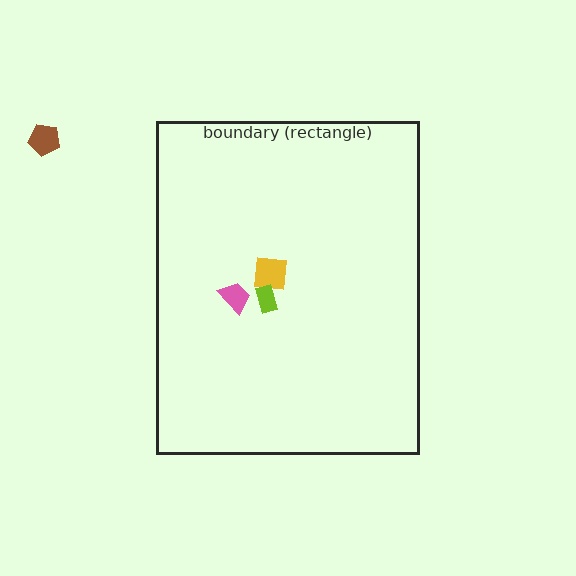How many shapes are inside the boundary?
3 inside, 1 outside.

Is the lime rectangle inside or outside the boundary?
Inside.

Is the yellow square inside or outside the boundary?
Inside.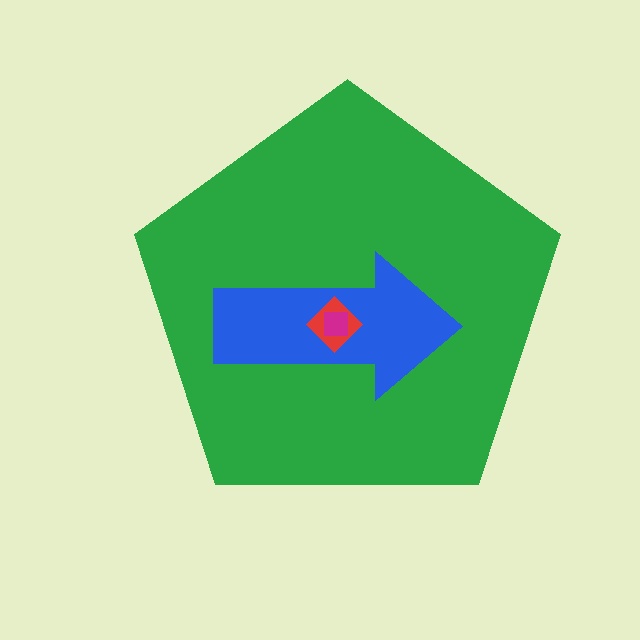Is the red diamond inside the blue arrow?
Yes.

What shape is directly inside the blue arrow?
The red diamond.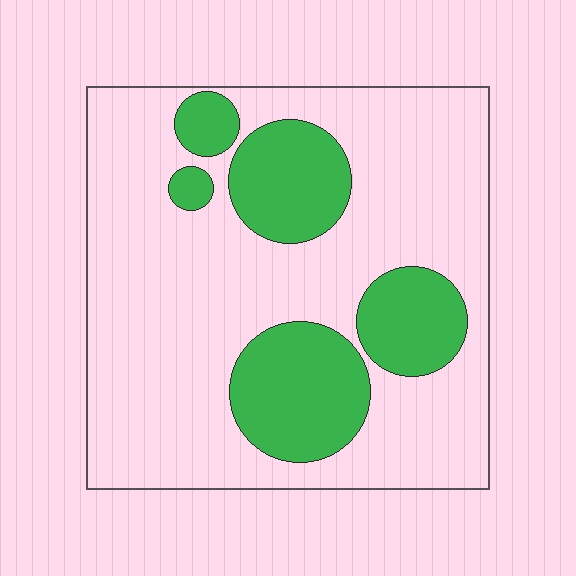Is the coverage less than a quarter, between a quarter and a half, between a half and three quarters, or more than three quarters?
Between a quarter and a half.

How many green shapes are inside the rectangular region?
5.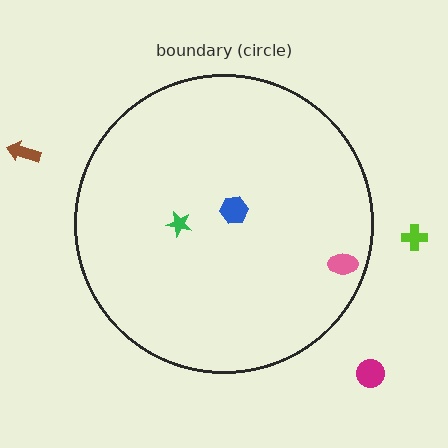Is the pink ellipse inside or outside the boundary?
Inside.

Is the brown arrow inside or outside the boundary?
Outside.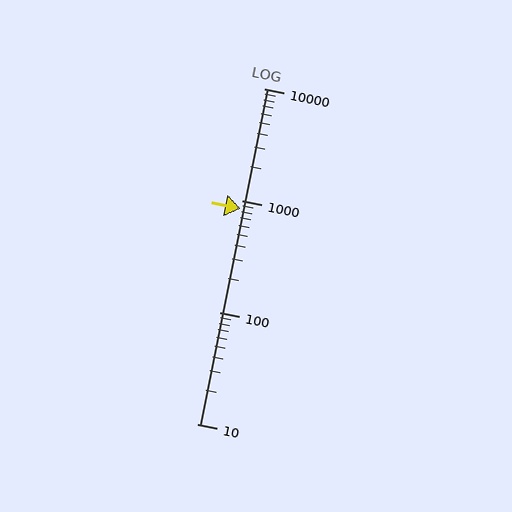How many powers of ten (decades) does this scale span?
The scale spans 3 decades, from 10 to 10000.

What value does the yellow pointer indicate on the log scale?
The pointer indicates approximately 850.